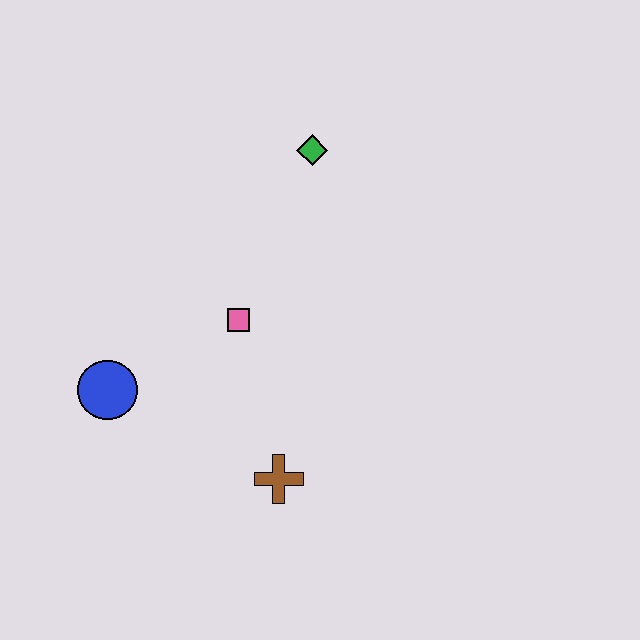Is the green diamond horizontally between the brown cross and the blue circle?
No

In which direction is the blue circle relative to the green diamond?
The blue circle is below the green diamond.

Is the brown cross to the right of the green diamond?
No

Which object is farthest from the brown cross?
The green diamond is farthest from the brown cross.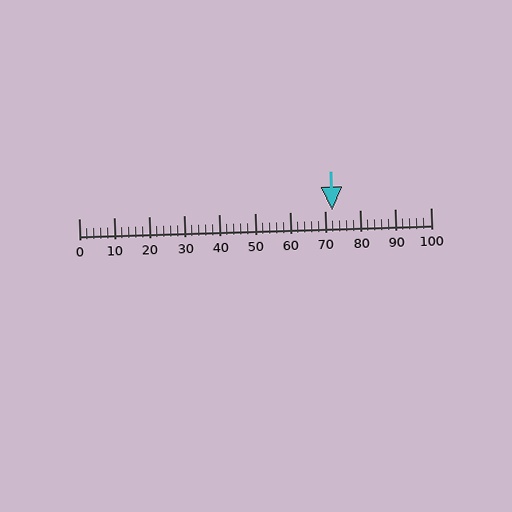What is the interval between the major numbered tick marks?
The major tick marks are spaced 10 units apart.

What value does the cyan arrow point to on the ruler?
The cyan arrow points to approximately 72.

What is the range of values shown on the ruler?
The ruler shows values from 0 to 100.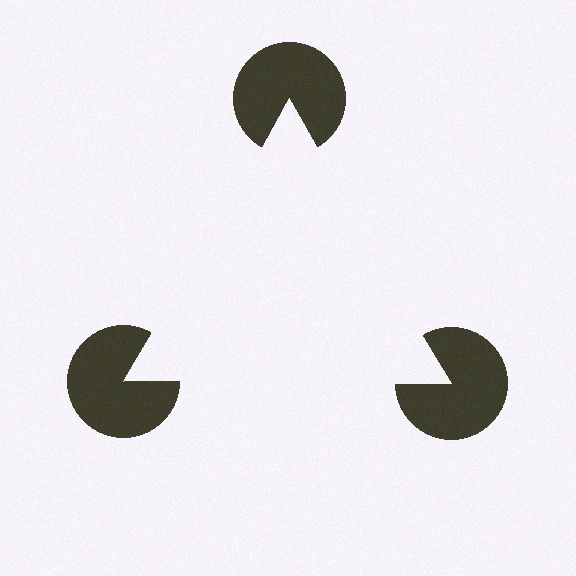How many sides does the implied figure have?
3 sides.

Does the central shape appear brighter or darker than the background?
It typically appears slightly brighter than the background, even though no actual brightness change is drawn.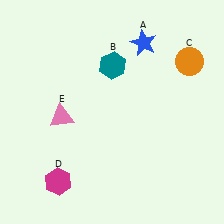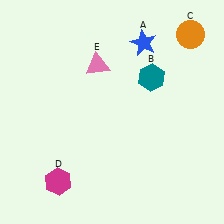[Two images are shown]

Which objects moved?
The objects that moved are: the teal hexagon (B), the orange circle (C), the pink triangle (E).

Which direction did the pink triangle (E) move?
The pink triangle (E) moved up.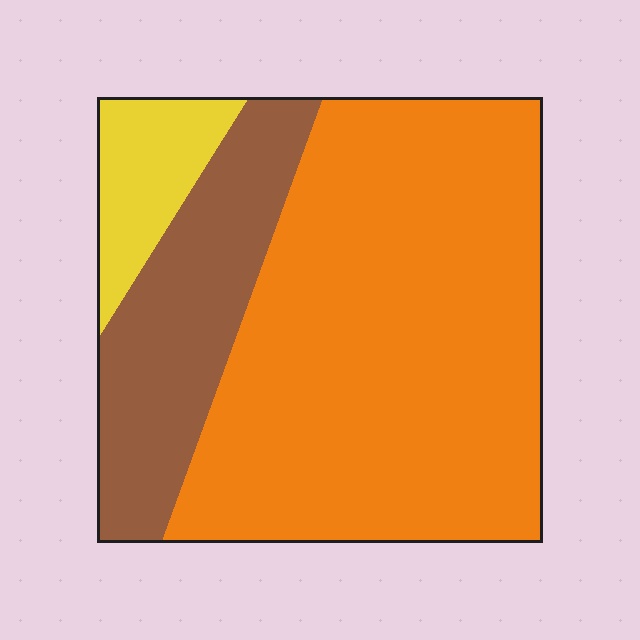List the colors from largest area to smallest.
From largest to smallest: orange, brown, yellow.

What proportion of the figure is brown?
Brown takes up about one quarter (1/4) of the figure.